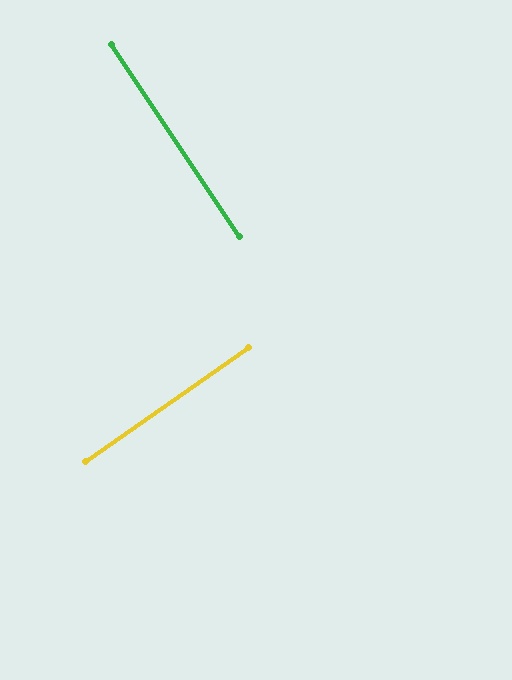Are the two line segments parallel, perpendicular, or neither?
Perpendicular — they meet at approximately 89°.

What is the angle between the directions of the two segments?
Approximately 89 degrees.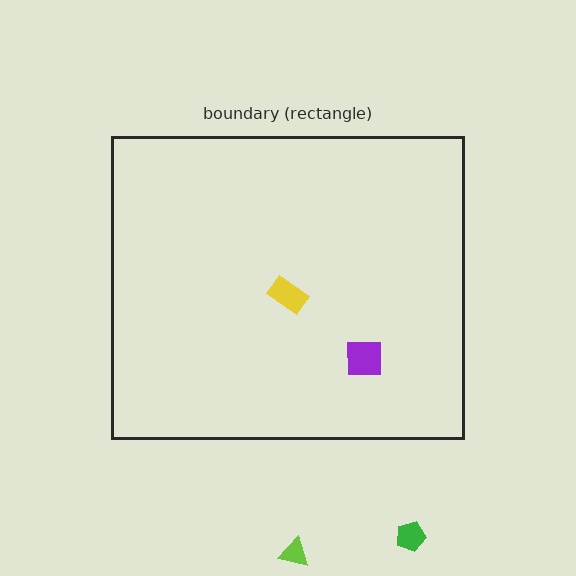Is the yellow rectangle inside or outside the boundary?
Inside.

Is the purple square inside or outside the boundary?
Inside.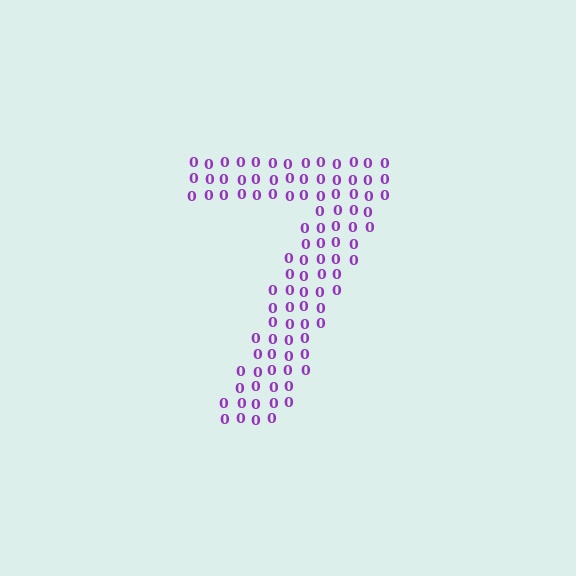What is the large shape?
The large shape is the digit 7.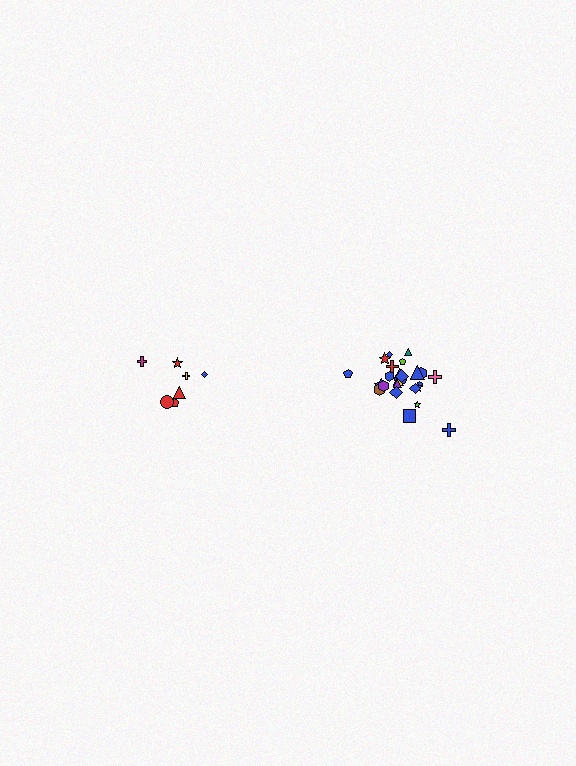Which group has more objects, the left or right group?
The right group.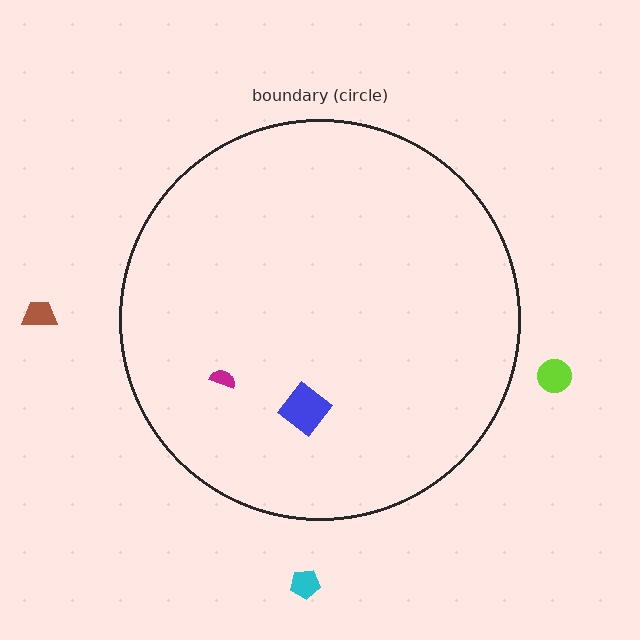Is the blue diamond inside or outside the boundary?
Inside.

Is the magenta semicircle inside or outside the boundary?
Inside.